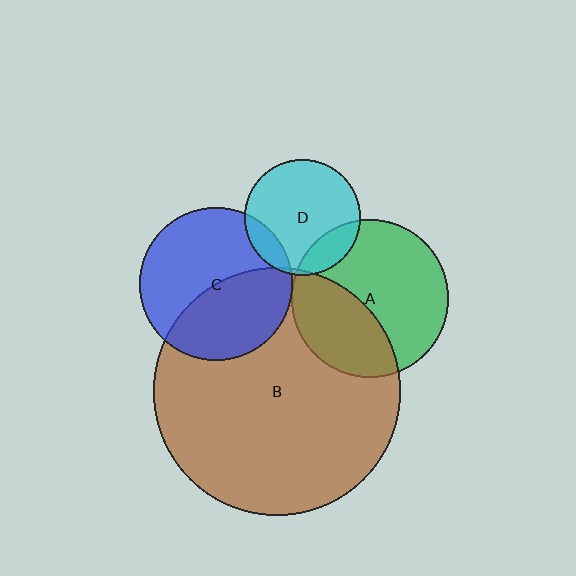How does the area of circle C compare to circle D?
Approximately 1.7 times.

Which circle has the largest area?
Circle B (brown).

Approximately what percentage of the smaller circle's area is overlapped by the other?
Approximately 35%.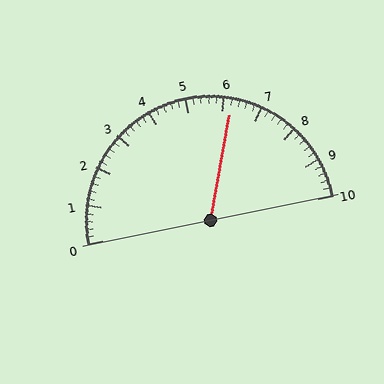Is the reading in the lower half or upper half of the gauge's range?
The reading is in the upper half of the range (0 to 10).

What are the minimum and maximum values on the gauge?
The gauge ranges from 0 to 10.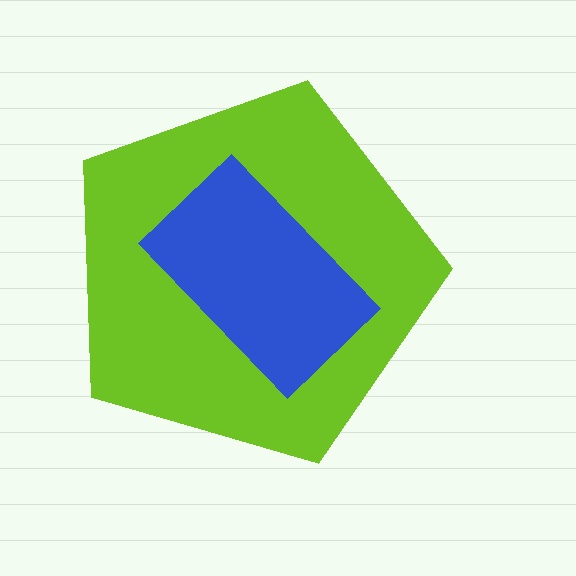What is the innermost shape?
The blue rectangle.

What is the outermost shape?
The lime pentagon.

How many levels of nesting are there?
2.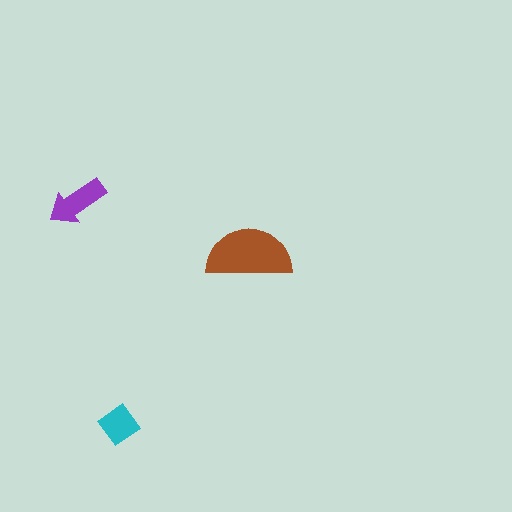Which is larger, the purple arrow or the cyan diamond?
The purple arrow.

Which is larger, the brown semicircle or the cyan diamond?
The brown semicircle.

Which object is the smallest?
The cyan diamond.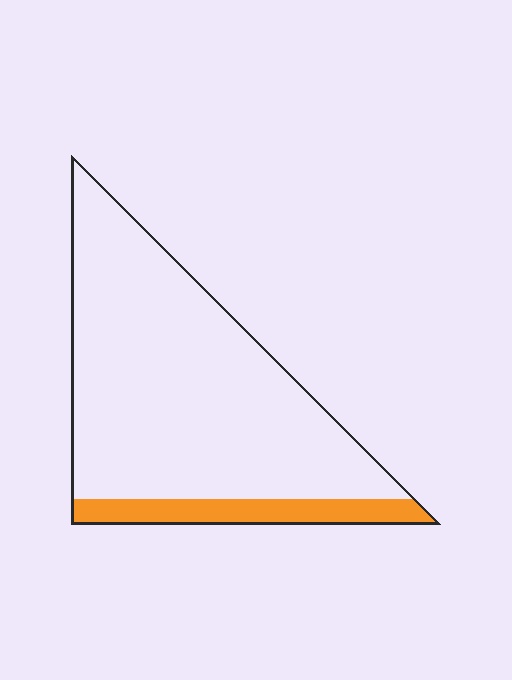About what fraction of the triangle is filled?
About one eighth (1/8).